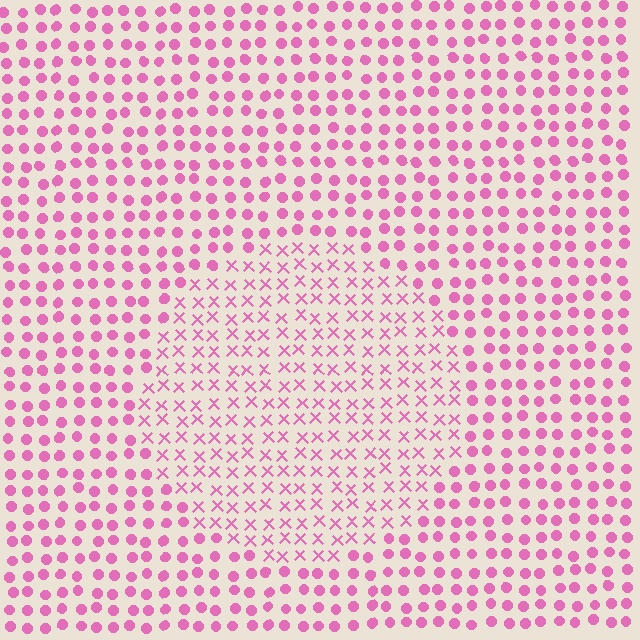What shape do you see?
I see a circle.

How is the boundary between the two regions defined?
The boundary is defined by a change in element shape: X marks inside vs. circles outside. All elements share the same color and spacing.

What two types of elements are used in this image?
The image uses X marks inside the circle region and circles outside it.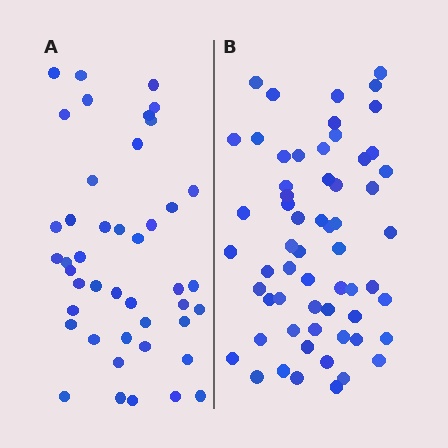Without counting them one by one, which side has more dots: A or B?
Region B (the right region) has more dots.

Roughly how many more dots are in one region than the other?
Region B has approximately 15 more dots than region A.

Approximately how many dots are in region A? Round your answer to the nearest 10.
About 40 dots. (The exact count is 44, which rounds to 40.)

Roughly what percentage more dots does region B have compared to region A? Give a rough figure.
About 35% more.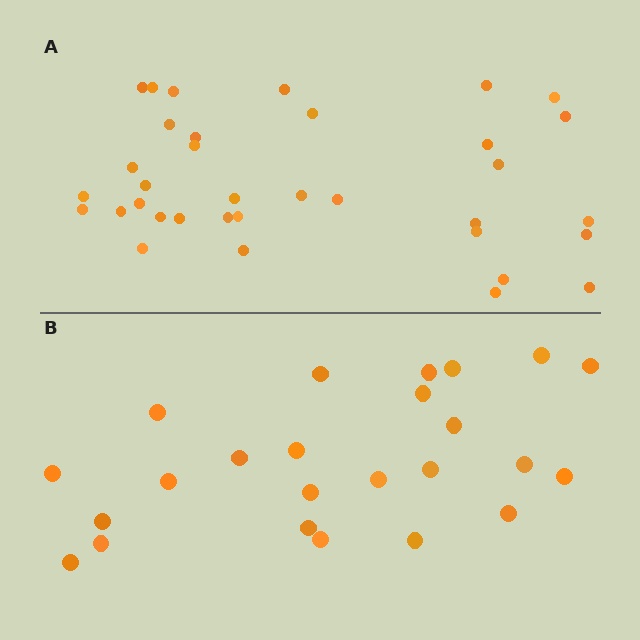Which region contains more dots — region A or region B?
Region A (the top region) has more dots.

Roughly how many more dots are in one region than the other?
Region A has roughly 12 or so more dots than region B.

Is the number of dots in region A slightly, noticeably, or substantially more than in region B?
Region A has substantially more. The ratio is roughly 1.5 to 1.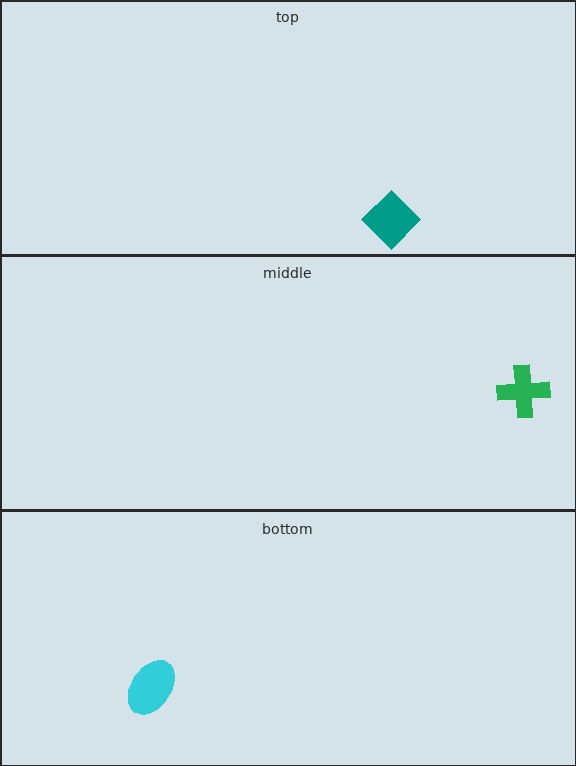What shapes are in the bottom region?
The cyan ellipse.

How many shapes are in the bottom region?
1.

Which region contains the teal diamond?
The top region.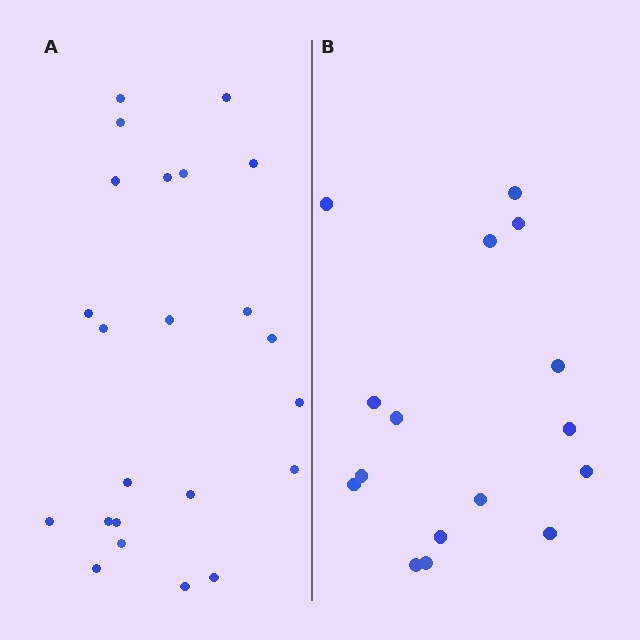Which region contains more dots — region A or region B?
Region A (the left region) has more dots.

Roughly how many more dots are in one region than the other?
Region A has roughly 8 or so more dots than region B.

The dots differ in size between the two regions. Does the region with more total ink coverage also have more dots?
No. Region B has more total ink coverage because its dots are larger, but region A actually contains more individual dots. Total area can be misleading — the number of items is what matters here.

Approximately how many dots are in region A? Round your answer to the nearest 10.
About 20 dots. (The exact count is 23, which rounds to 20.)